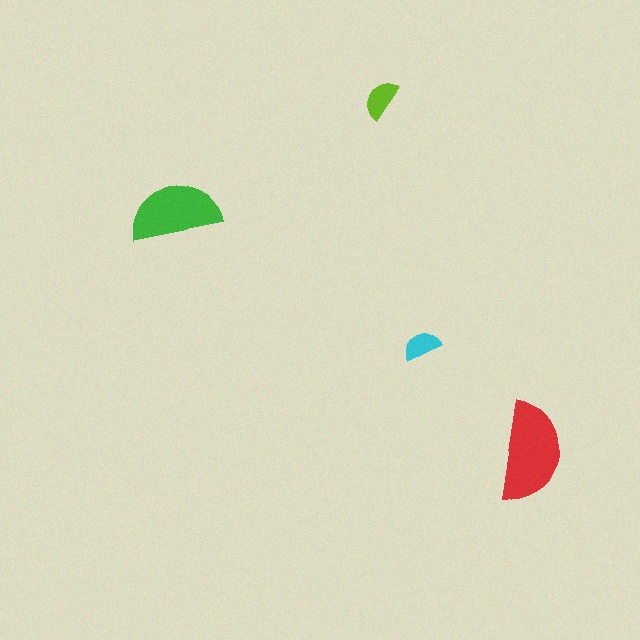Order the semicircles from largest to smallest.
the red one, the green one, the lime one, the cyan one.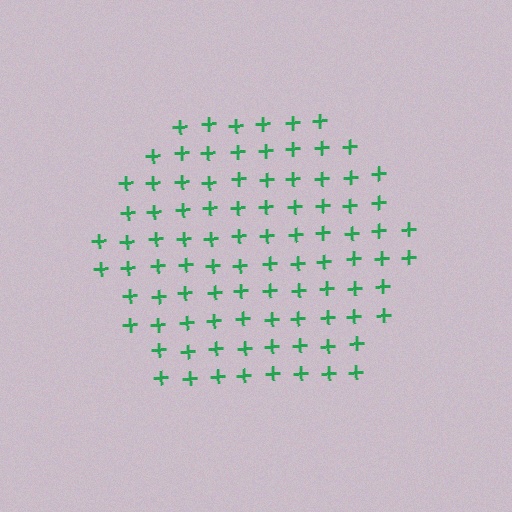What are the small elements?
The small elements are plus signs.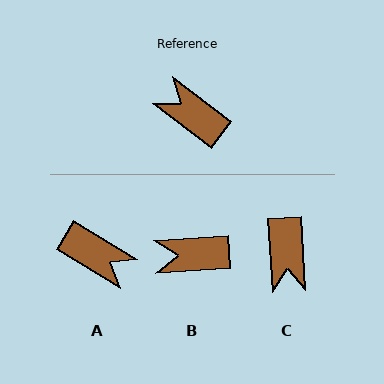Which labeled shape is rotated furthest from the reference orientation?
A, about 174 degrees away.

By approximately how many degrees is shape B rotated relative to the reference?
Approximately 40 degrees counter-clockwise.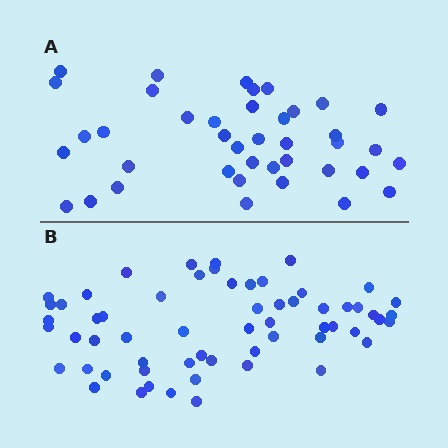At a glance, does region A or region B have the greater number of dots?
Region B (the bottom region) has more dots.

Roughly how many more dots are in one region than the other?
Region B has approximately 20 more dots than region A.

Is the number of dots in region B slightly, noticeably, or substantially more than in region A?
Region B has substantially more. The ratio is roughly 1.5 to 1.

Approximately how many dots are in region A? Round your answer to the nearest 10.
About 40 dots.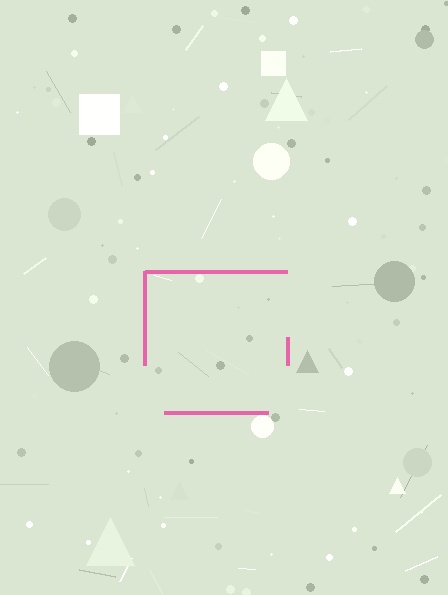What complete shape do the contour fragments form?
The contour fragments form a square.